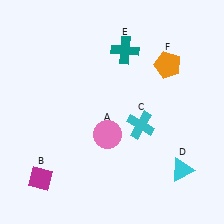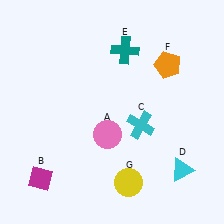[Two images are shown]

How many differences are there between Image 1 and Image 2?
There is 1 difference between the two images.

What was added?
A yellow circle (G) was added in Image 2.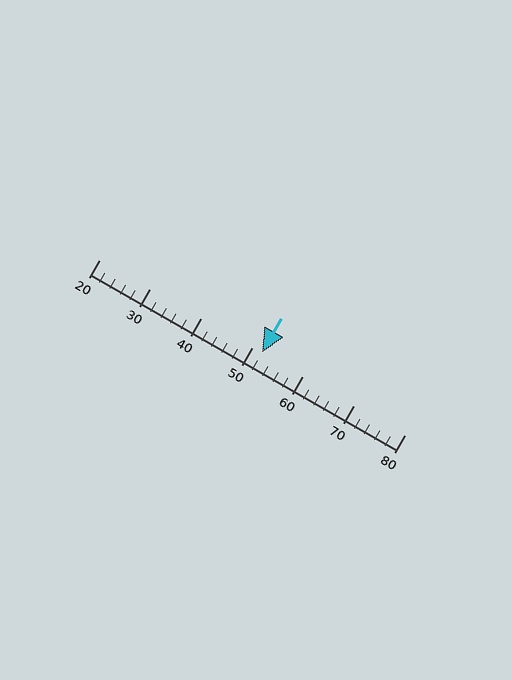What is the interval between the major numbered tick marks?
The major tick marks are spaced 10 units apart.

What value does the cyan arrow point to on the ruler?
The cyan arrow points to approximately 52.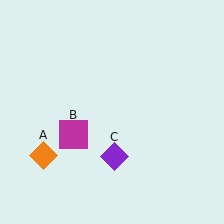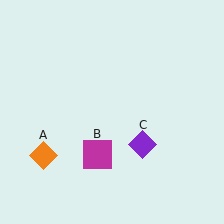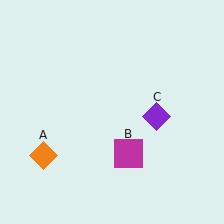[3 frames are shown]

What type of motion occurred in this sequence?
The magenta square (object B), purple diamond (object C) rotated counterclockwise around the center of the scene.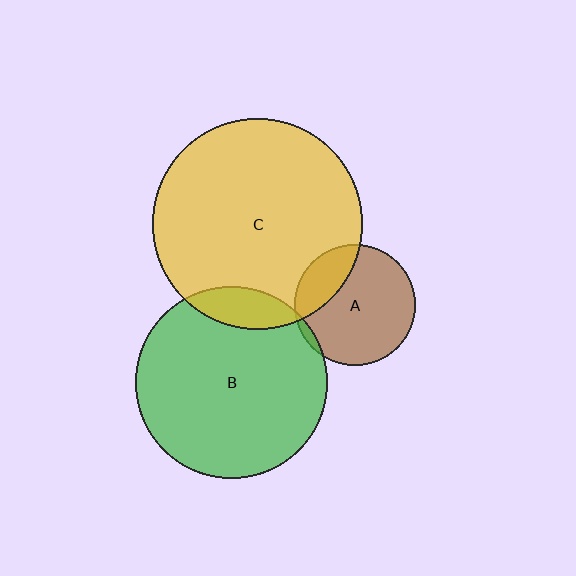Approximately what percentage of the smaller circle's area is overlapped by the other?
Approximately 25%.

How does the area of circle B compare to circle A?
Approximately 2.5 times.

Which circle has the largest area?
Circle C (yellow).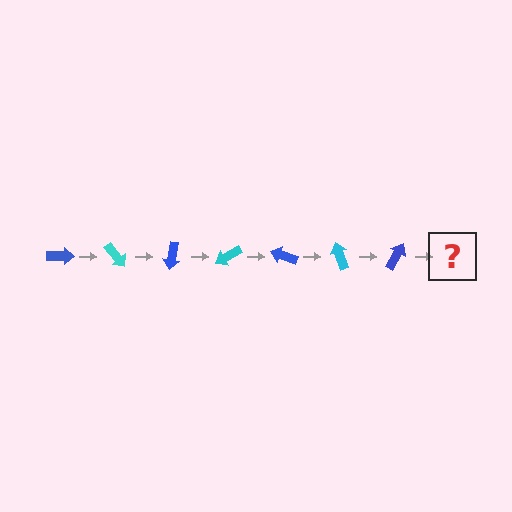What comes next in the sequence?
The next element should be a cyan arrow, rotated 350 degrees from the start.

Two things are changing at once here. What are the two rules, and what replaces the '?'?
The two rules are that it rotates 50 degrees each step and the color cycles through blue and cyan. The '?' should be a cyan arrow, rotated 350 degrees from the start.